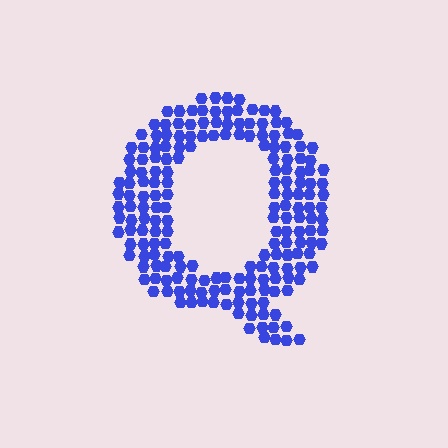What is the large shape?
The large shape is the letter Q.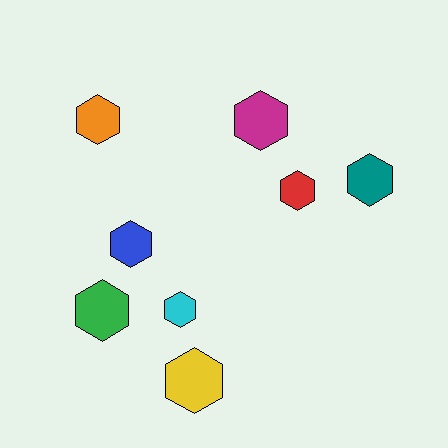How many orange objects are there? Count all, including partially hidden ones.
There is 1 orange object.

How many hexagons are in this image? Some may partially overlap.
There are 8 hexagons.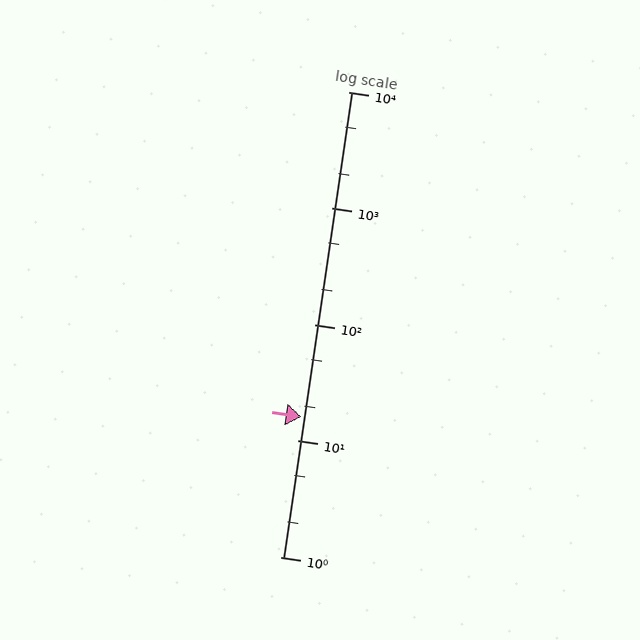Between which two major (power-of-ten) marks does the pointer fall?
The pointer is between 10 and 100.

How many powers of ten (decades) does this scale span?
The scale spans 4 decades, from 1 to 10000.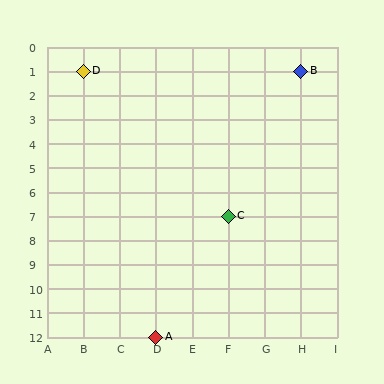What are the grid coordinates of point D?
Point D is at grid coordinates (B, 1).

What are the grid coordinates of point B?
Point B is at grid coordinates (H, 1).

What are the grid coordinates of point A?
Point A is at grid coordinates (D, 12).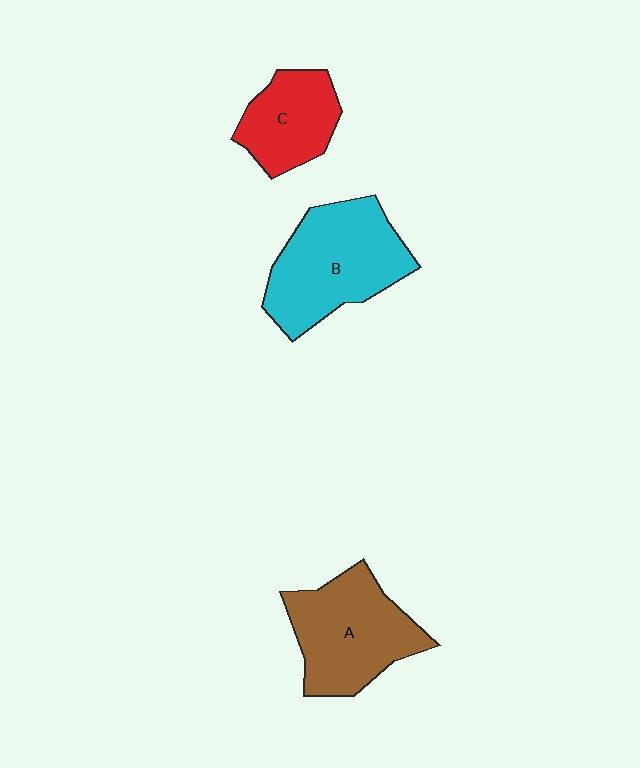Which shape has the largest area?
Shape B (cyan).